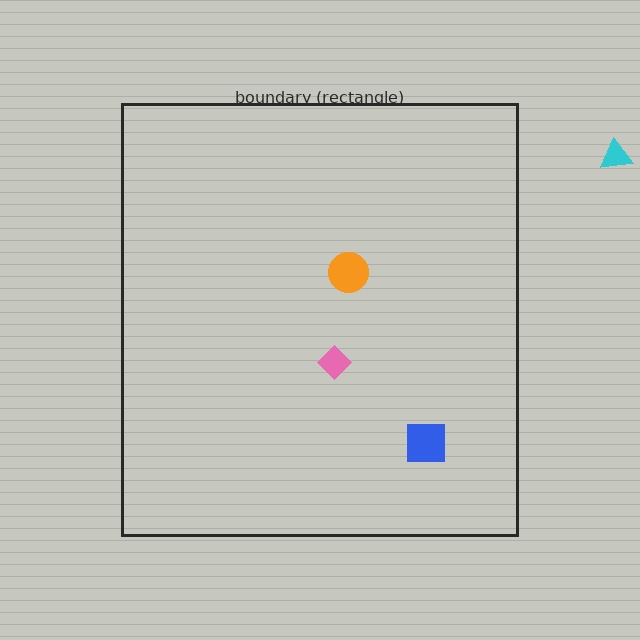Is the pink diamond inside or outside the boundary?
Inside.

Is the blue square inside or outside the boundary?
Inside.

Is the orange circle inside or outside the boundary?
Inside.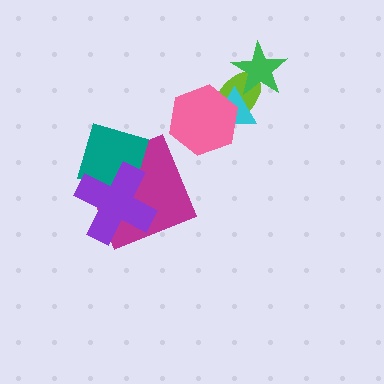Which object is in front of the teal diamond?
The purple cross is in front of the teal diamond.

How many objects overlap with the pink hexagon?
2 objects overlap with the pink hexagon.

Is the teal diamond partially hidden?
Yes, it is partially covered by another shape.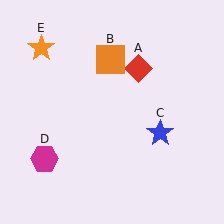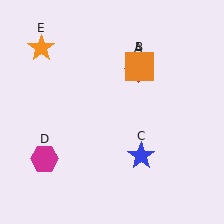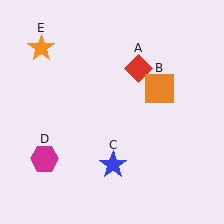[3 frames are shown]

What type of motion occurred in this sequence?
The orange square (object B), blue star (object C) rotated clockwise around the center of the scene.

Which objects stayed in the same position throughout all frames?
Red diamond (object A) and magenta hexagon (object D) and orange star (object E) remained stationary.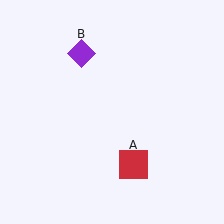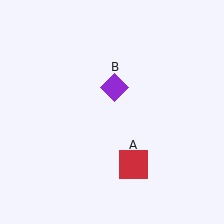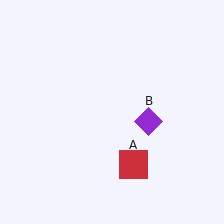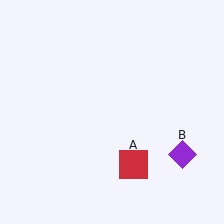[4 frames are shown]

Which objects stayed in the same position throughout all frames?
Red square (object A) remained stationary.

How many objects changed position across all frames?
1 object changed position: purple diamond (object B).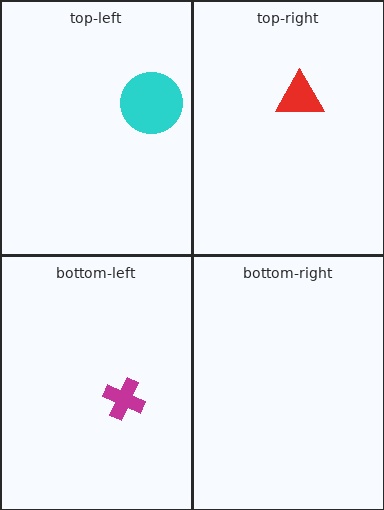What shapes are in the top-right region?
The red triangle.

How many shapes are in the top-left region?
1.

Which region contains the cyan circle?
The top-left region.